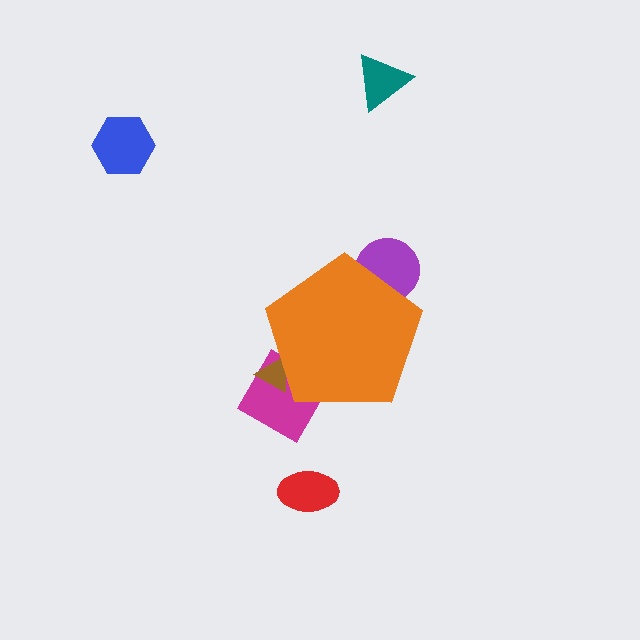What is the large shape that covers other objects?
An orange pentagon.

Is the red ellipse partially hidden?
No, the red ellipse is fully visible.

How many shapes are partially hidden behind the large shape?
3 shapes are partially hidden.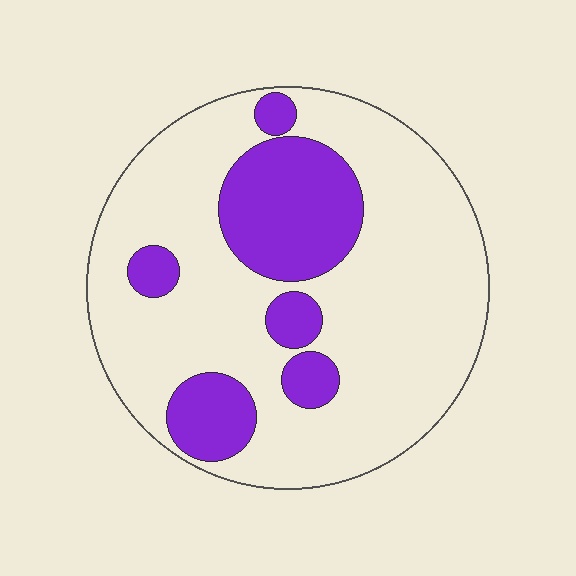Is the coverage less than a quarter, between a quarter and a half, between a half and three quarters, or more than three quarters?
Between a quarter and a half.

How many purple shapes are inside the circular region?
6.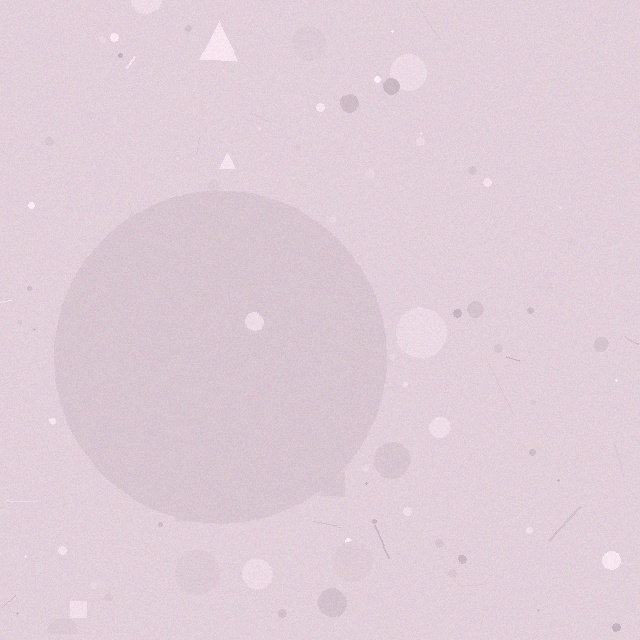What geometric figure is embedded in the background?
A circle is embedded in the background.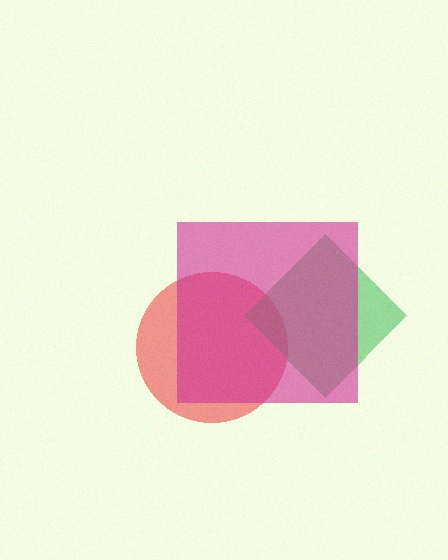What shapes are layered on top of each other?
The layered shapes are: a red circle, a green diamond, a magenta square.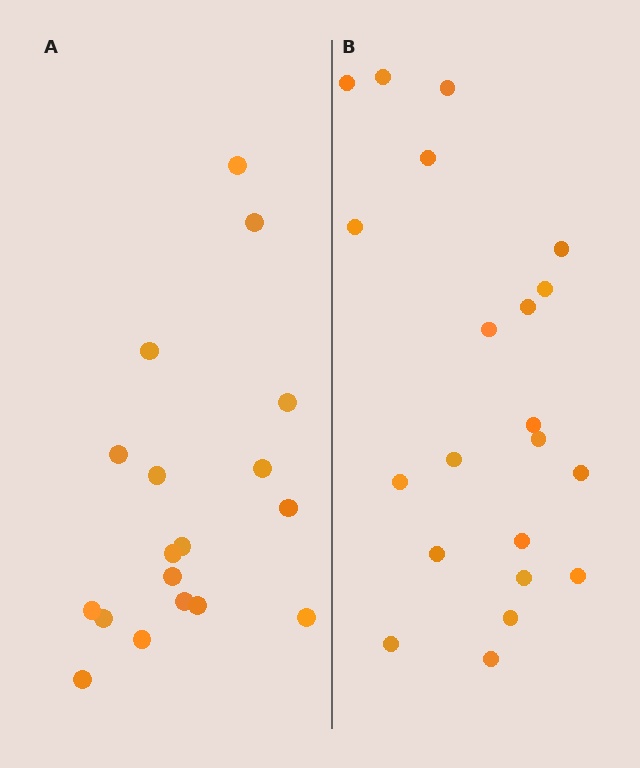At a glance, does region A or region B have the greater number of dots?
Region B (the right region) has more dots.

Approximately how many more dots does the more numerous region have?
Region B has just a few more — roughly 2 or 3 more dots than region A.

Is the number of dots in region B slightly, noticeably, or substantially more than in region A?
Region B has only slightly more — the two regions are fairly close. The ratio is roughly 1.2 to 1.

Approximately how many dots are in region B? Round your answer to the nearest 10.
About 20 dots. (The exact count is 21, which rounds to 20.)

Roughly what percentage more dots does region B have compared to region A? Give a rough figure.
About 15% more.